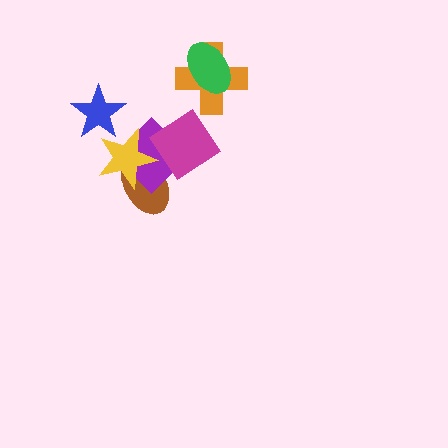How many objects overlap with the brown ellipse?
2 objects overlap with the brown ellipse.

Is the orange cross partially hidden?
Yes, it is partially covered by another shape.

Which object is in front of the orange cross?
The green ellipse is in front of the orange cross.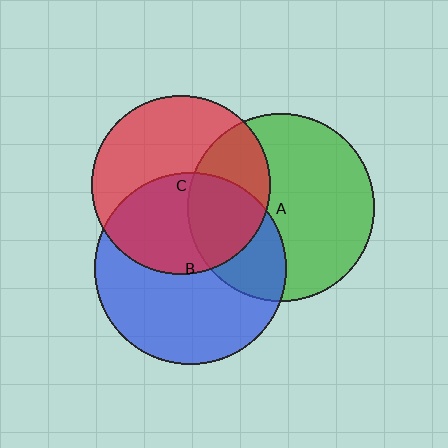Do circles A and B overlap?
Yes.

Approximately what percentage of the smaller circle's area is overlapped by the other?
Approximately 30%.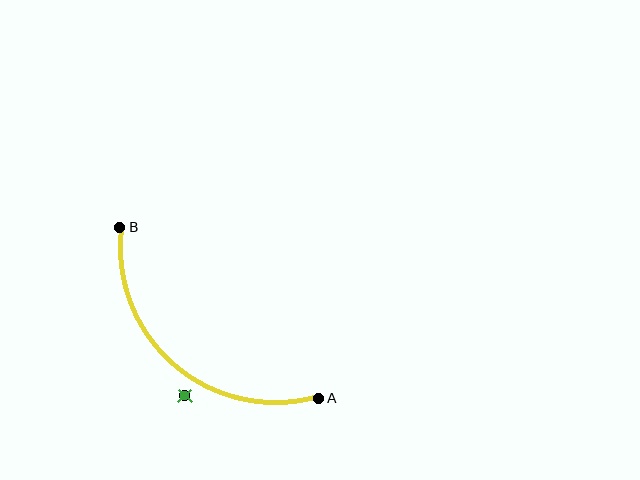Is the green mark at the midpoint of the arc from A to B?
No — the green mark does not lie on the arc at all. It sits slightly outside the curve.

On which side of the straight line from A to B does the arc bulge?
The arc bulges below and to the left of the straight line connecting A and B.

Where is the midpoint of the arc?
The arc midpoint is the point on the curve farthest from the straight line joining A and B. It sits below and to the left of that line.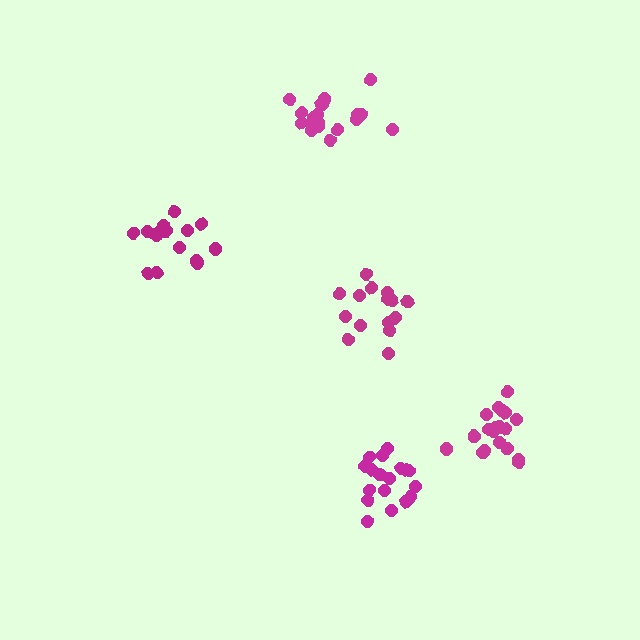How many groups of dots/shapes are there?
There are 5 groups.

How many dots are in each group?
Group 1: 16 dots, Group 2: 15 dots, Group 3: 19 dots, Group 4: 18 dots, Group 5: 18 dots (86 total).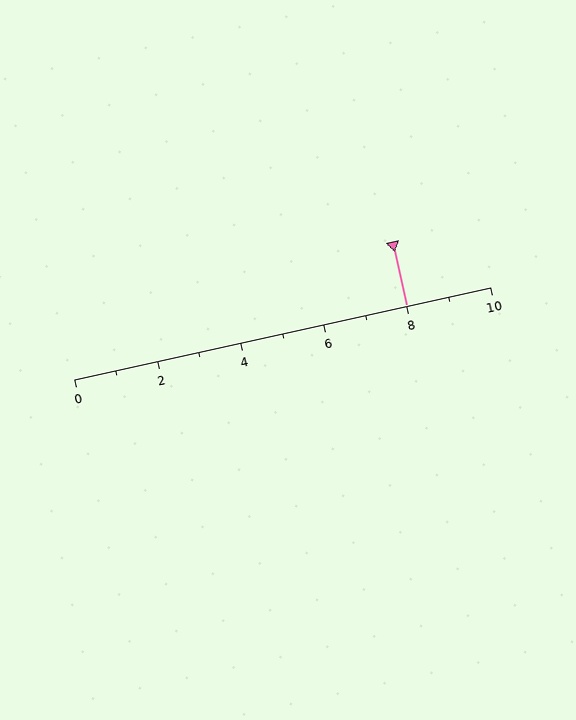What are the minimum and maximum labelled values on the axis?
The axis runs from 0 to 10.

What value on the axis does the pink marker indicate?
The marker indicates approximately 8.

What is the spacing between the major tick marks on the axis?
The major ticks are spaced 2 apart.